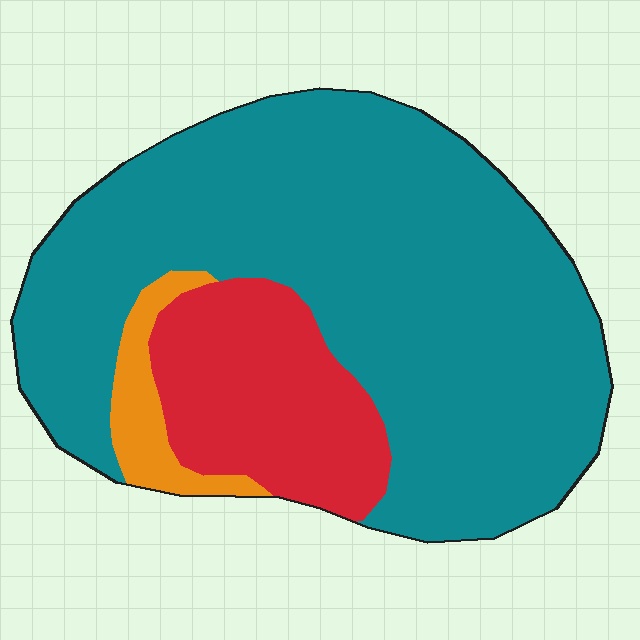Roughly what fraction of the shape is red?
Red takes up between a sixth and a third of the shape.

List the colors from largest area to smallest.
From largest to smallest: teal, red, orange.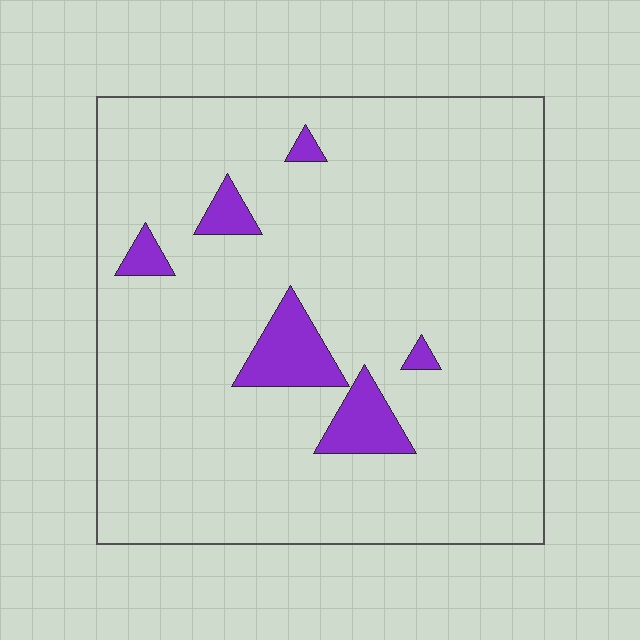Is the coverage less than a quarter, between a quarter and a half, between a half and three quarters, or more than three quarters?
Less than a quarter.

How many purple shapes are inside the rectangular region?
6.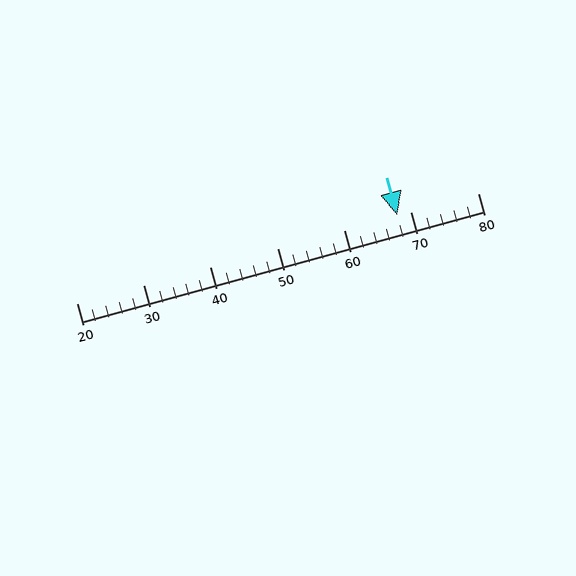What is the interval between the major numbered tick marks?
The major tick marks are spaced 10 units apart.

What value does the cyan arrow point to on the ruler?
The cyan arrow points to approximately 68.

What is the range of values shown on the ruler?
The ruler shows values from 20 to 80.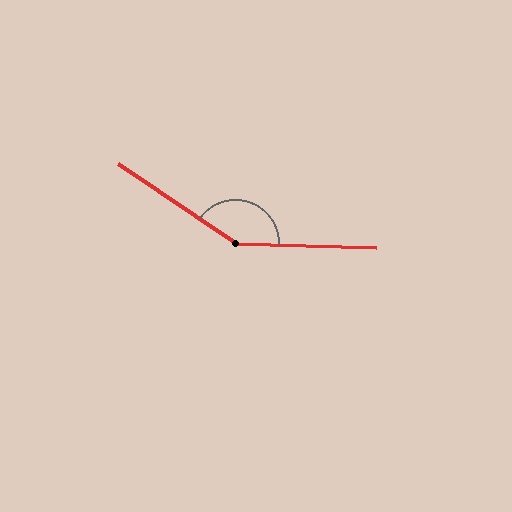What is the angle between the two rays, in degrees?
Approximately 148 degrees.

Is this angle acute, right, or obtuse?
It is obtuse.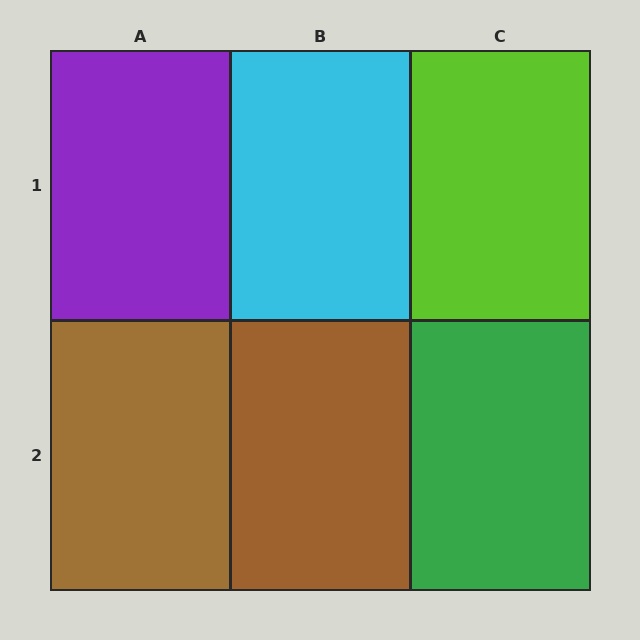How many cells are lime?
1 cell is lime.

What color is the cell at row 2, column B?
Brown.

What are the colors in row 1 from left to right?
Purple, cyan, lime.